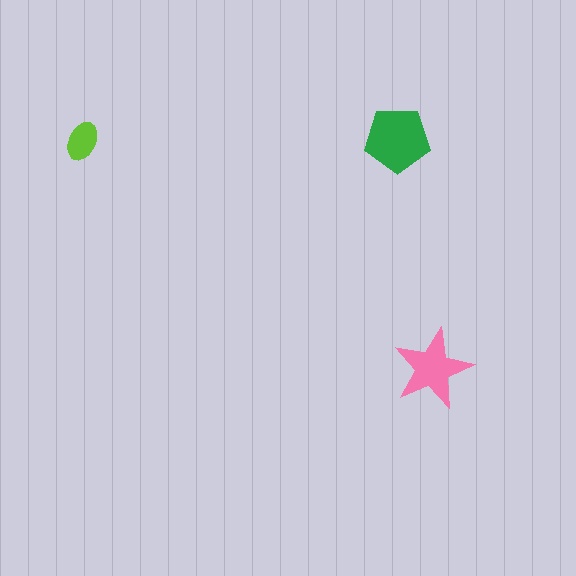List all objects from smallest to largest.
The lime ellipse, the pink star, the green pentagon.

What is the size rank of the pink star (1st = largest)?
2nd.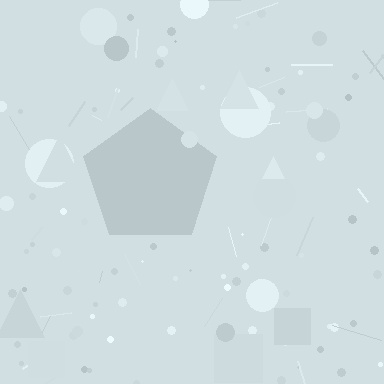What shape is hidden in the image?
A pentagon is hidden in the image.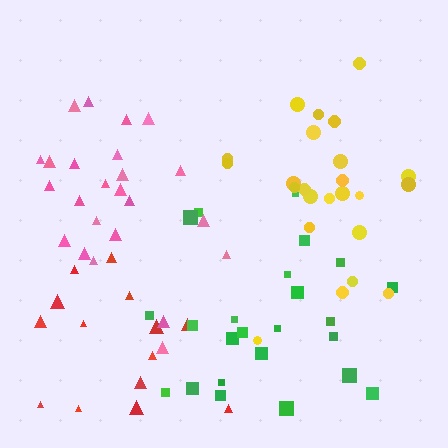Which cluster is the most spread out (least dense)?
Red.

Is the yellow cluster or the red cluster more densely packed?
Yellow.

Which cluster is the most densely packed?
Pink.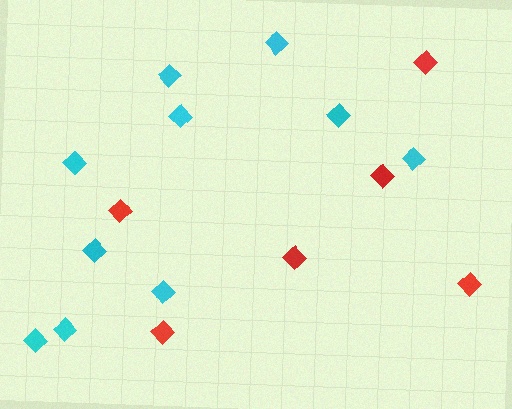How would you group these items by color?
There are 2 groups: one group of red diamonds (6) and one group of cyan diamonds (10).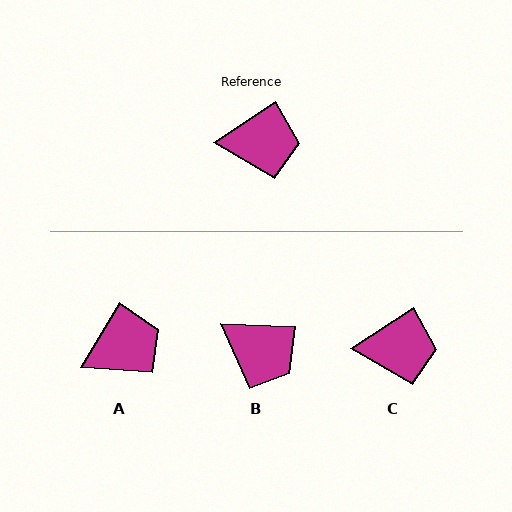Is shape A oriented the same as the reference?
No, it is off by about 26 degrees.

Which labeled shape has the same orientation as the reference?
C.